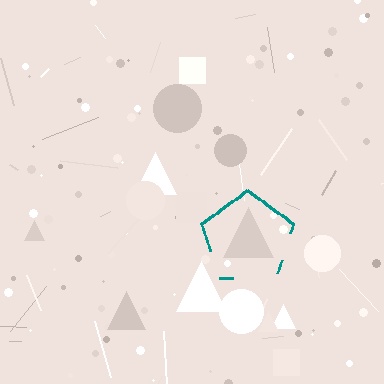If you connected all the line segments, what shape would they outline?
They would outline a pentagon.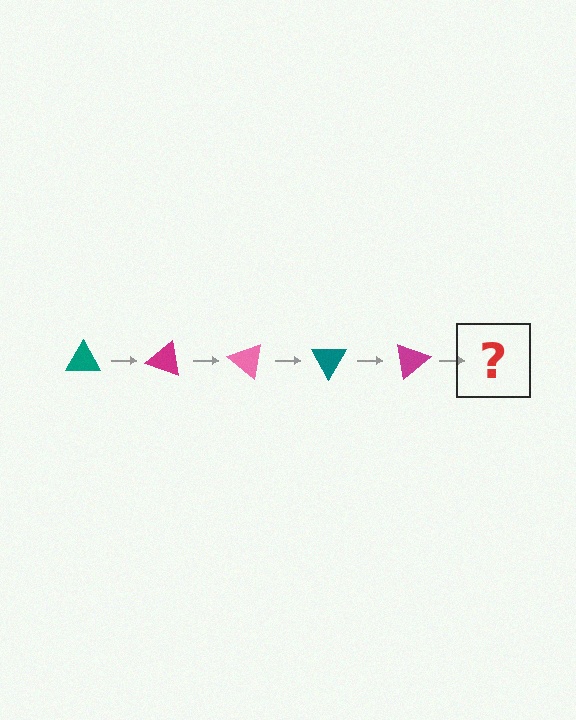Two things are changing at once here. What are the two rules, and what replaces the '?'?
The two rules are that it rotates 20 degrees each step and the color cycles through teal, magenta, and pink. The '?' should be a pink triangle, rotated 100 degrees from the start.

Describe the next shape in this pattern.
It should be a pink triangle, rotated 100 degrees from the start.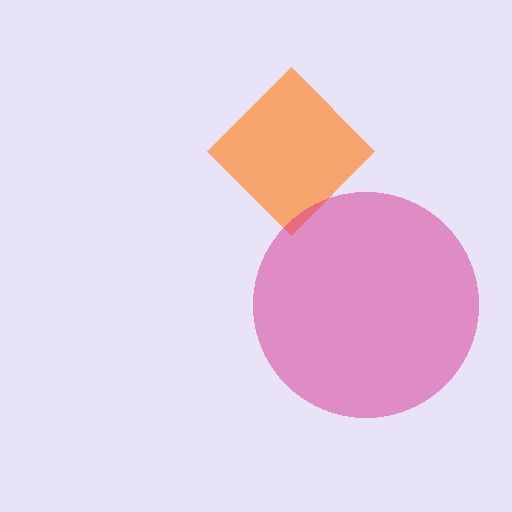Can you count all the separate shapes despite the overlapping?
Yes, there are 2 separate shapes.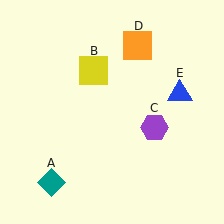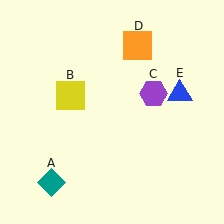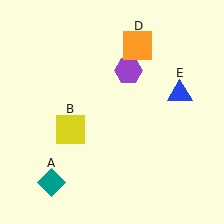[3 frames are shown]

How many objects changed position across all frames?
2 objects changed position: yellow square (object B), purple hexagon (object C).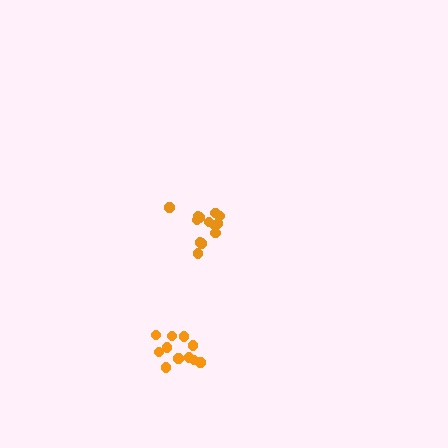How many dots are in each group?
Group 1: 13 dots, Group 2: 11 dots (24 total).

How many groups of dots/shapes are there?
There are 2 groups.